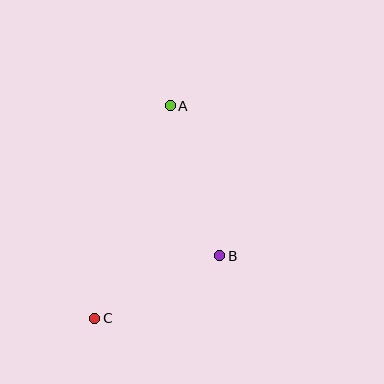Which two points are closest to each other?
Points B and C are closest to each other.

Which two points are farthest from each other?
Points A and C are farthest from each other.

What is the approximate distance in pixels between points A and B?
The distance between A and B is approximately 158 pixels.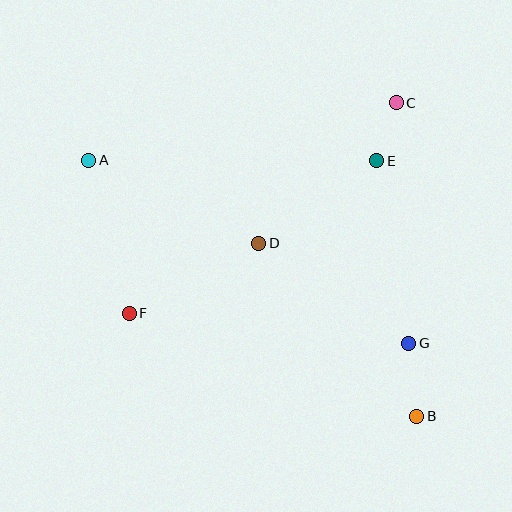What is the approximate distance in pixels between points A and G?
The distance between A and G is approximately 368 pixels.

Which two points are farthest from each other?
Points A and B are farthest from each other.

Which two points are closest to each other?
Points C and E are closest to each other.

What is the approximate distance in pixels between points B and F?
The distance between B and F is approximately 306 pixels.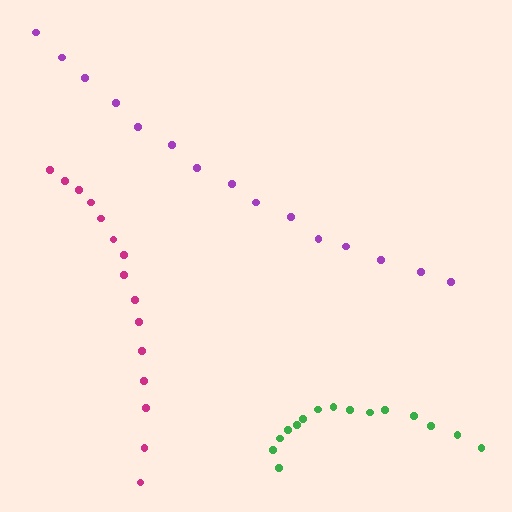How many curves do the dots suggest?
There are 3 distinct paths.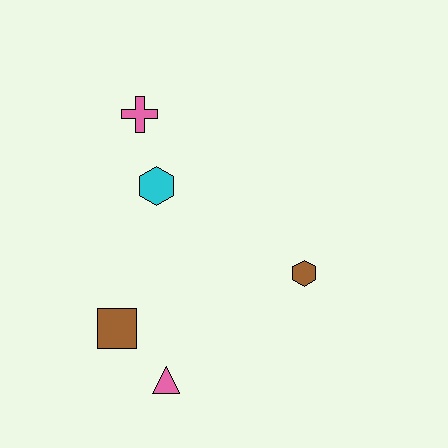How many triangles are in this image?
There is 1 triangle.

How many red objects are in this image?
There are no red objects.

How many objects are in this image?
There are 5 objects.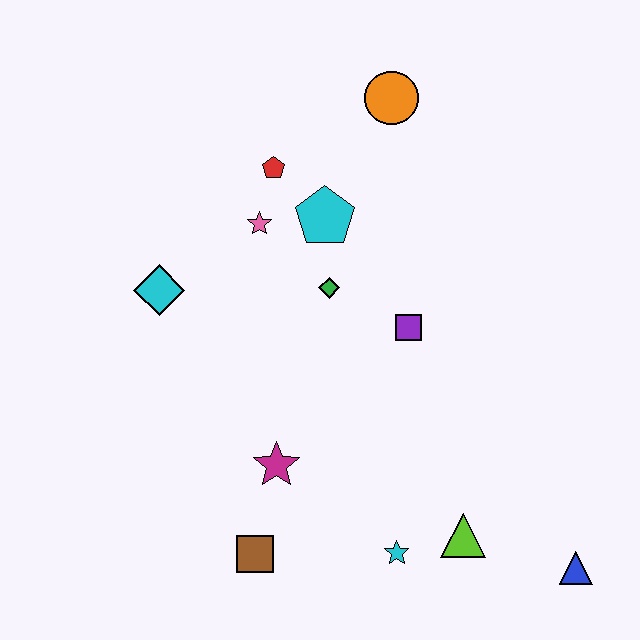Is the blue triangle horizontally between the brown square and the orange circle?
No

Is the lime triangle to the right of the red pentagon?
Yes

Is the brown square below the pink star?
Yes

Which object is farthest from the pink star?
The blue triangle is farthest from the pink star.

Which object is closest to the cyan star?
The lime triangle is closest to the cyan star.